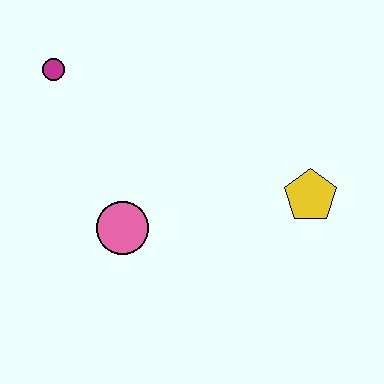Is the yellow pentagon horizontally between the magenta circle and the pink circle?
No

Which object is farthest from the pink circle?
The yellow pentagon is farthest from the pink circle.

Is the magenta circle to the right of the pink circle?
No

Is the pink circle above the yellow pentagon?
No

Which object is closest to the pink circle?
The magenta circle is closest to the pink circle.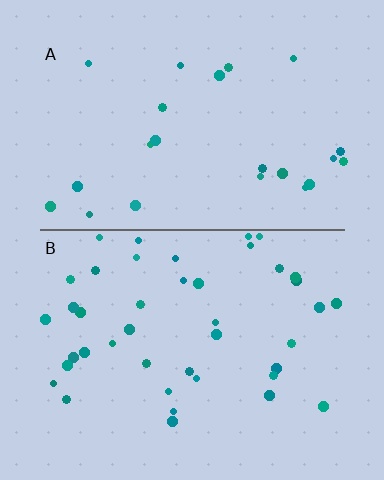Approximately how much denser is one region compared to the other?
Approximately 1.8× — region B over region A.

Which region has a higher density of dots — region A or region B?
B (the bottom).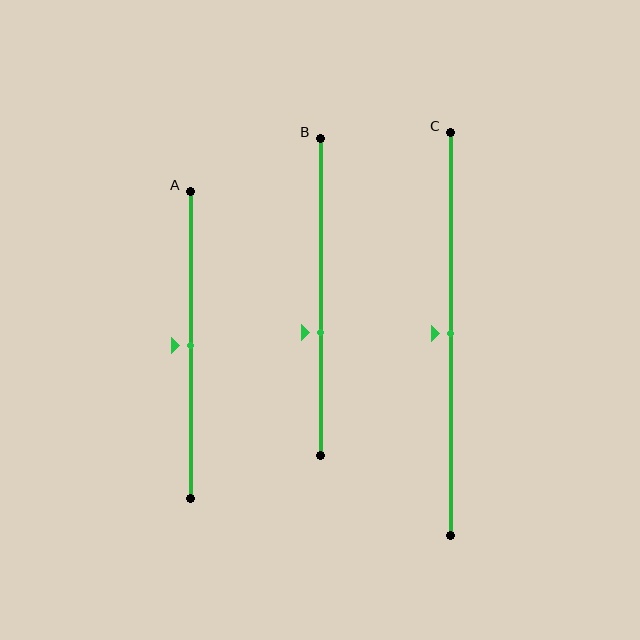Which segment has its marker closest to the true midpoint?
Segment A has its marker closest to the true midpoint.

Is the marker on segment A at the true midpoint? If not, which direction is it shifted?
Yes, the marker on segment A is at the true midpoint.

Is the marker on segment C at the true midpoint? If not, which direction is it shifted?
Yes, the marker on segment C is at the true midpoint.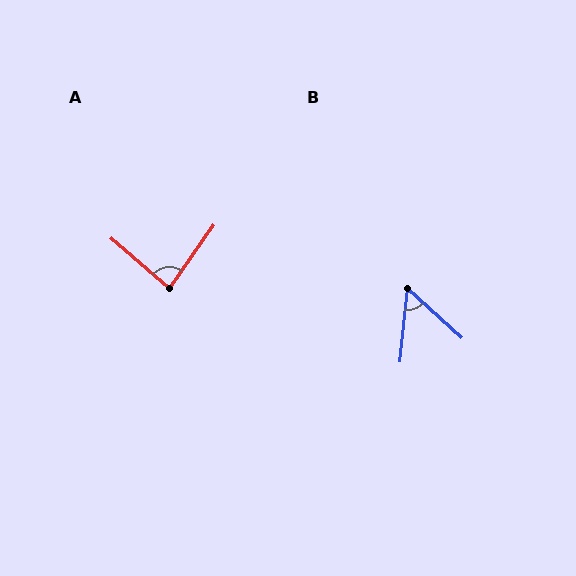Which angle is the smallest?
B, at approximately 54 degrees.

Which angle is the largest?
A, at approximately 84 degrees.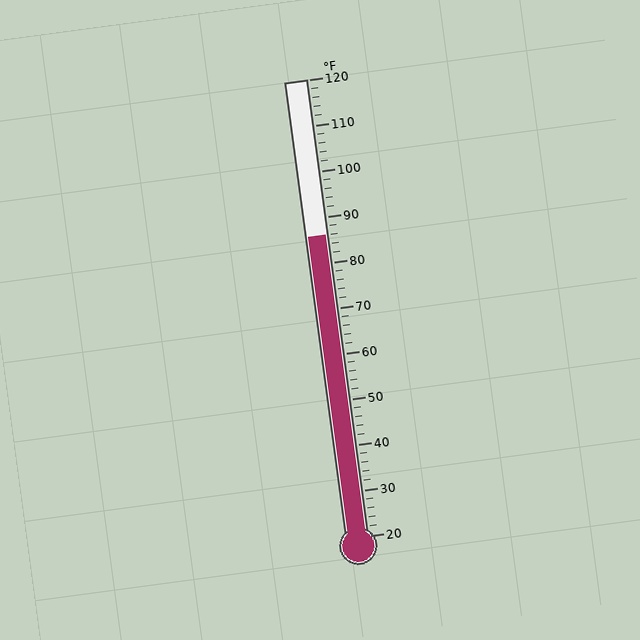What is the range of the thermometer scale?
The thermometer scale ranges from 20°F to 120°F.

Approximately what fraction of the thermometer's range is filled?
The thermometer is filled to approximately 65% of its range.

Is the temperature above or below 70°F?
The temperature is above 70°F.